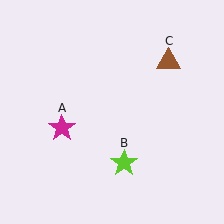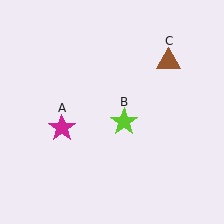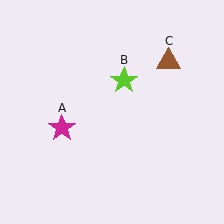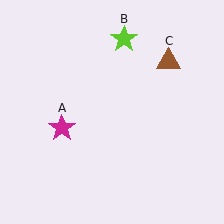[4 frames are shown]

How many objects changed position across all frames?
1 object changed position: lime star (object B).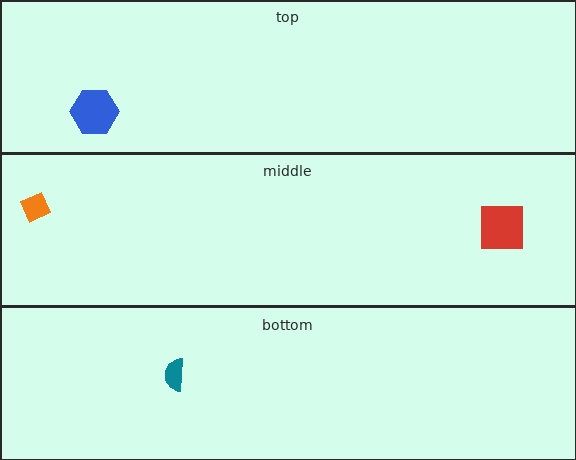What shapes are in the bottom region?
The teal semicircle.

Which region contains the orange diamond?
The middle region.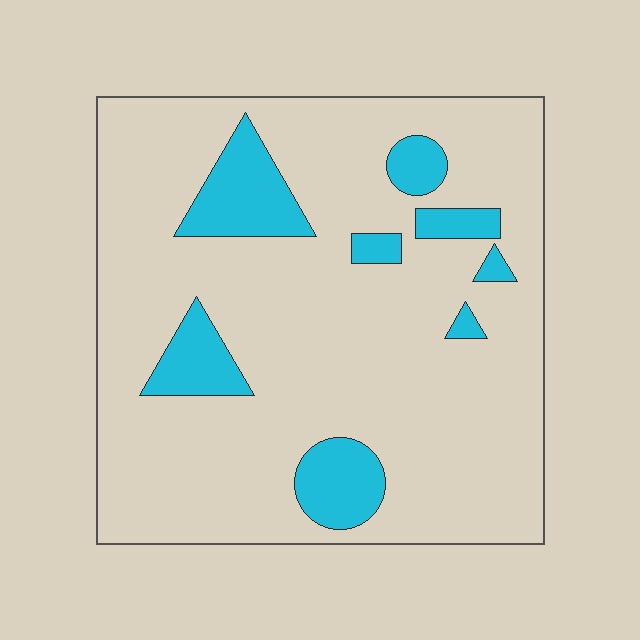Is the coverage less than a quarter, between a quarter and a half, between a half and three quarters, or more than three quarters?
Less than a quarter.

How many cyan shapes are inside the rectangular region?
8.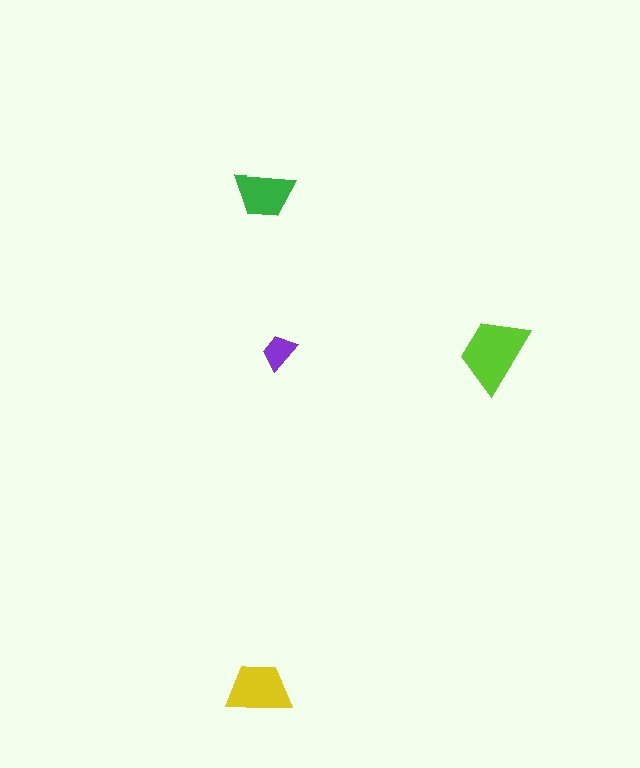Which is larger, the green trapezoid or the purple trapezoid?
The green one.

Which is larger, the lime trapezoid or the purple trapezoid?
The lime one.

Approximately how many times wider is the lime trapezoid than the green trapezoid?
About 1.5 times wider.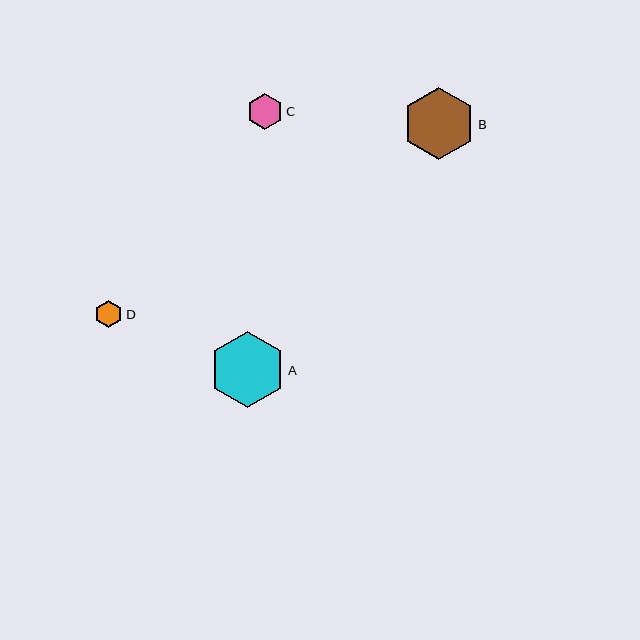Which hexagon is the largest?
Hexagon A is the largest with a size of approximately 76 pixels.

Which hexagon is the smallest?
Hexagon D is the smallest with a size of approximately 28 pixels.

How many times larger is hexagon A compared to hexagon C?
Hexagon A is approximately 2.1 times the size of hexagon C.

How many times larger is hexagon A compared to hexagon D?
Hexagon A is approximately 2.8 times the size of hexagon D.